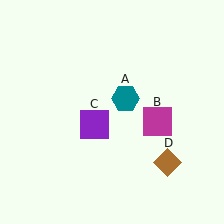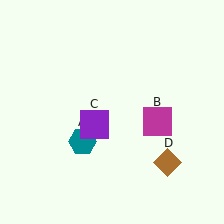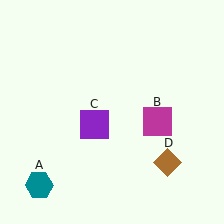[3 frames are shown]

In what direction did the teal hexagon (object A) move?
The teal hexagon (object A) moved down and to the left.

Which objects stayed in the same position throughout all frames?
Magenta square (object B) and purple square (object C) and brown diamond (object D) remained stationary.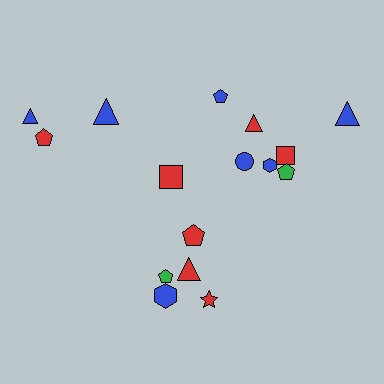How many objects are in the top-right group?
There are 7 objects.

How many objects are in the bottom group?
There are 5 objects.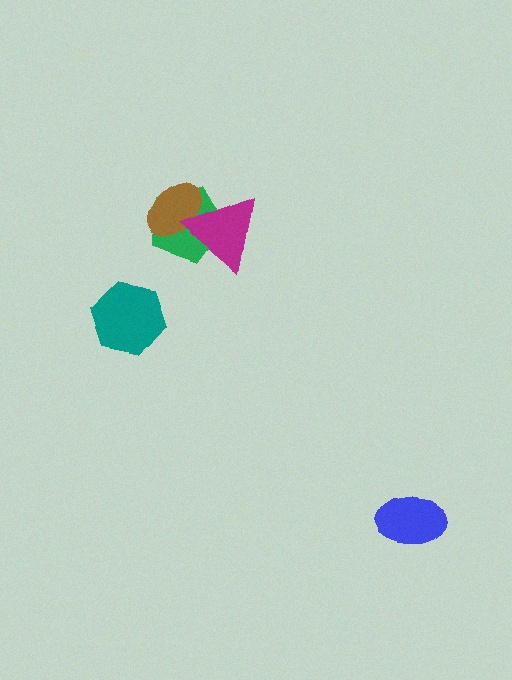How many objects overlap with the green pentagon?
2 objects overlap with the green pentagon.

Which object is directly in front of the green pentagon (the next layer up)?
The brown ellipse is directly in front of the green pentagon.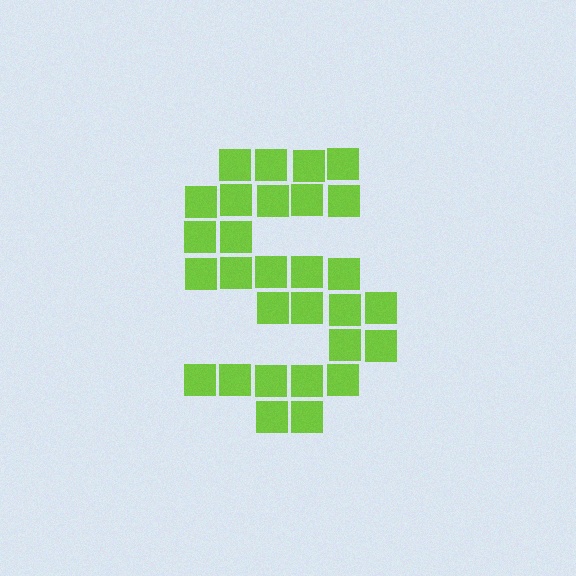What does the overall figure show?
The overall figure shows the letter S.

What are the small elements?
The small elements are squares.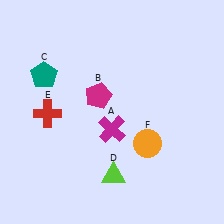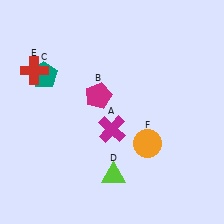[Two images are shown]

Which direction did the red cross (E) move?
The red cross (E) moved up.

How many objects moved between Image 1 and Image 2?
1 object moved between the two images.